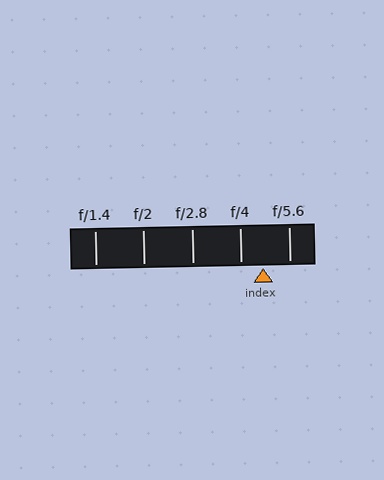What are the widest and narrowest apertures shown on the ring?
The widest aperture shown is f/1.4 and the narrowest is f/5.6.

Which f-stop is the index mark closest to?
The index mark is closest to f/4.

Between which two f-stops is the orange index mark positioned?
The index mark is between f/4 and f/5.6.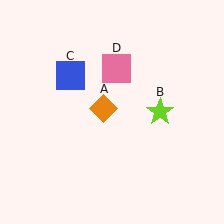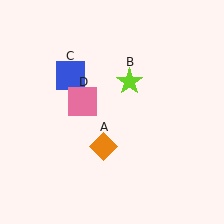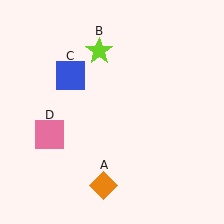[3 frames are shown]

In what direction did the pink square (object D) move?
The pink square (object D) moved down and to the left.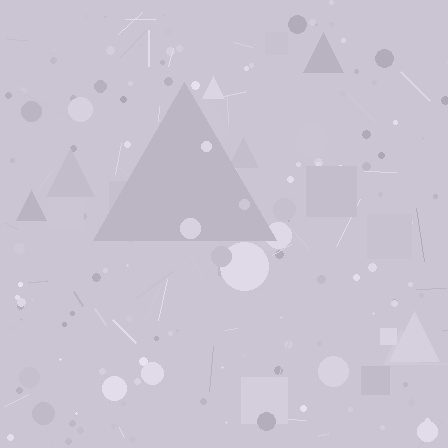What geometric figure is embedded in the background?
A triangle is embedded in the background.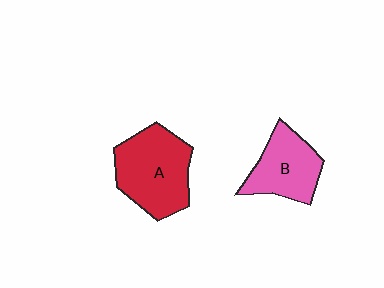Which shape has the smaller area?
Shape B (pink).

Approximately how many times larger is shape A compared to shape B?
Approximately 1.4 times.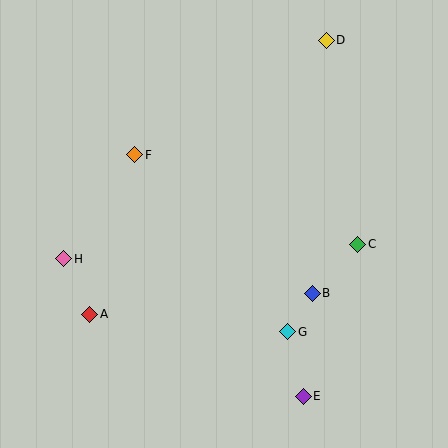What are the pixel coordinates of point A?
Point A is at (90, 314).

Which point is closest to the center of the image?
Point B at (312, 293) is closest to the center.